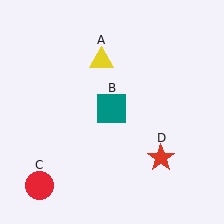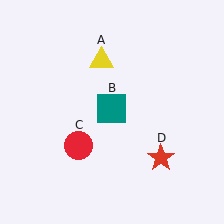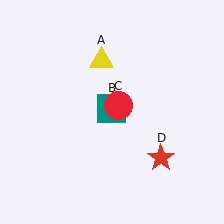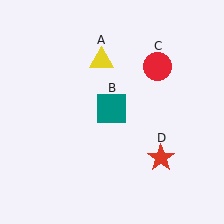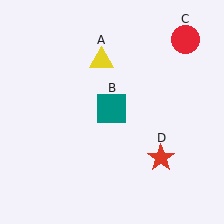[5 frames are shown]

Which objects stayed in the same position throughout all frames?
Yellow triangle (object A) and teal square (object B) and red star (object D) remained stationary.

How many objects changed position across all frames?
1 object changed position: red circle (object C).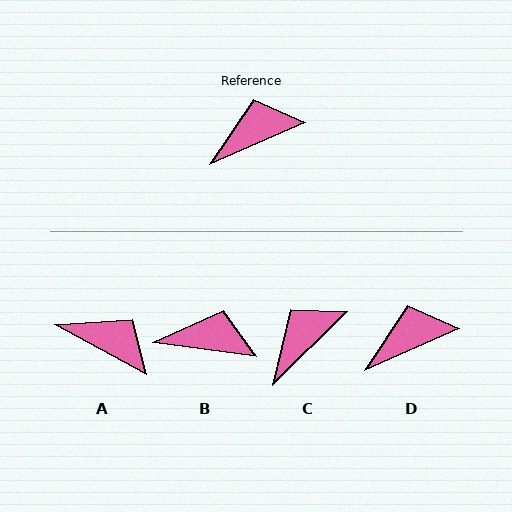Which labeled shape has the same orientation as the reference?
D.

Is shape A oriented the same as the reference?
No, it is off by about 52 degrees.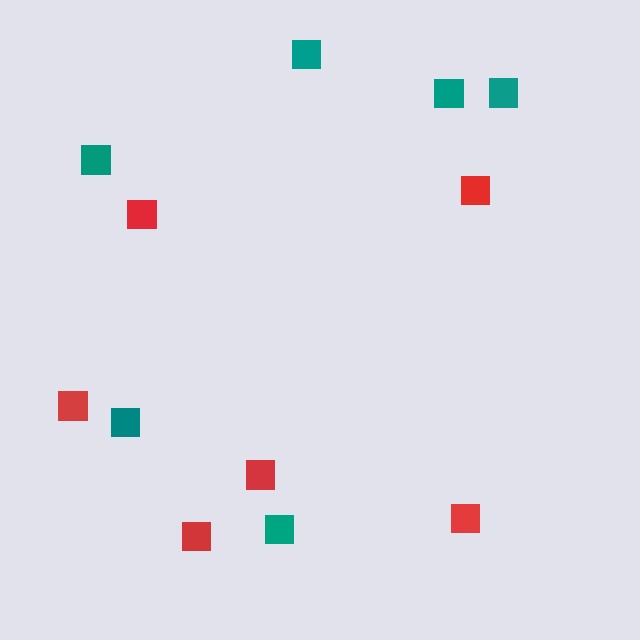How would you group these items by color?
There are 2 groups: one group of teal squares (6) and one group of red squares (6).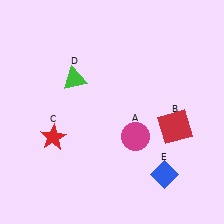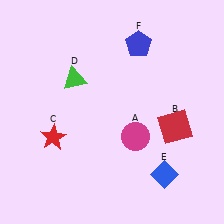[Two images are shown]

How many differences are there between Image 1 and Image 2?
There is 1 difference between the two images.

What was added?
A blue pentagon (F) was added in Image 2.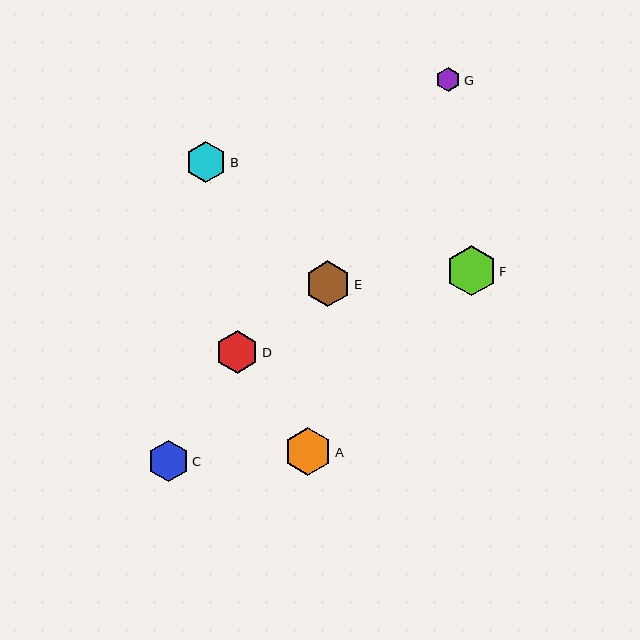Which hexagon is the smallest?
Hexagon G is the smallest with a size of approximately 24 pixels.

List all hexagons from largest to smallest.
From largest to smallest: F, A, E, D, B, C, G.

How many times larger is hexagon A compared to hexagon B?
Hexagon A is approximately 1.2 times the size of hexagon B.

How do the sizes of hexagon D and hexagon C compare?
Hexagon D and hexagon C are approximately the same size.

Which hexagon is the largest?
Hexagon F is the largest with a size of approximately 50 pixels.